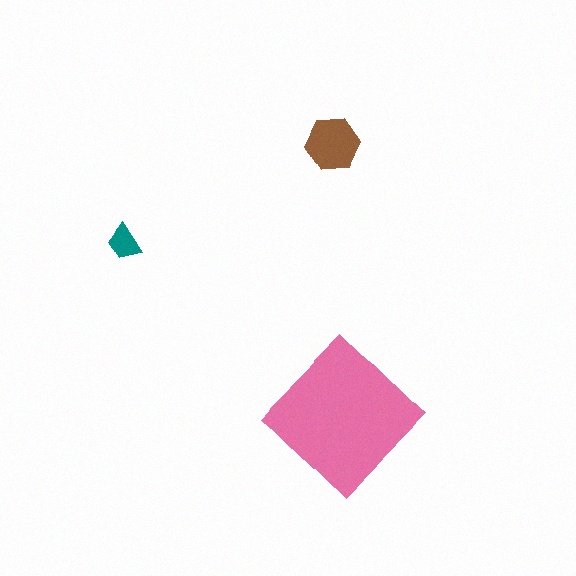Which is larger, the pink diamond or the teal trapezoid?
The pink diamond.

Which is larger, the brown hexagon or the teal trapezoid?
The brown hexagon.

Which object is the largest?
The pink diamond.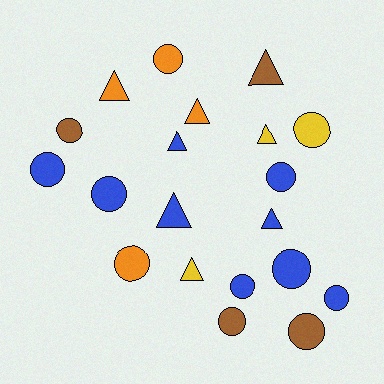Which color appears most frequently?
Blue, with 9 objects.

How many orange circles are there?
There are 2 orange circles.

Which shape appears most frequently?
Circle, with 12 objects.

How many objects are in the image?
There are 20 objects.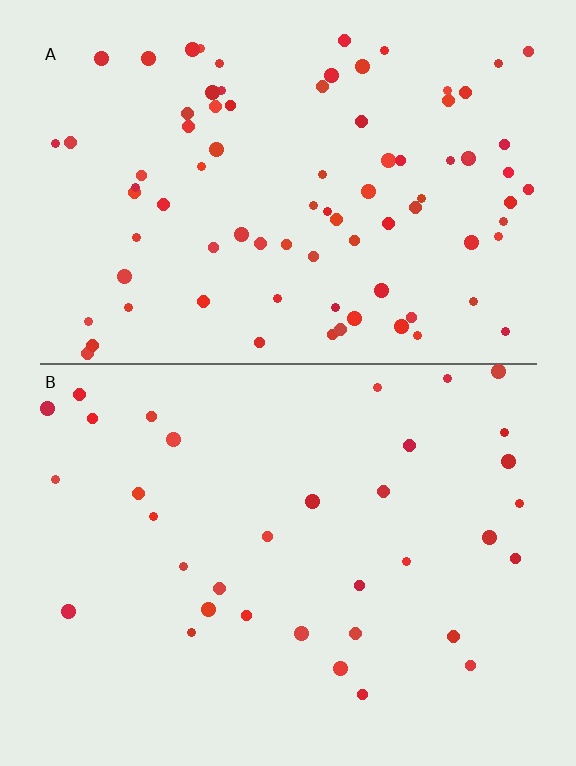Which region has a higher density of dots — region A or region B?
A (the top).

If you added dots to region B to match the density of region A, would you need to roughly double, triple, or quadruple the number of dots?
Approximately double.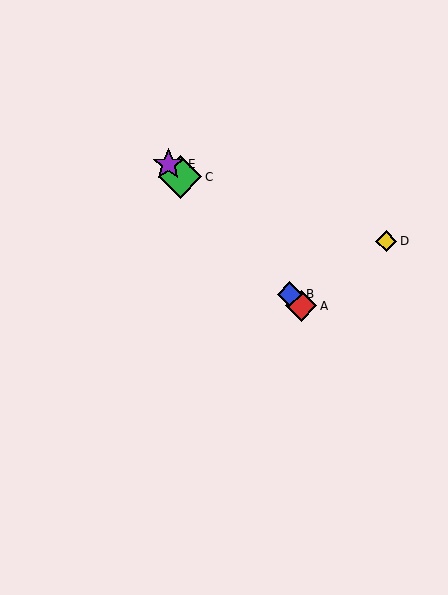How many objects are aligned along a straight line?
4 objects (A, B, C, E) are aligned along a straight line.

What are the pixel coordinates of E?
Object E is at (168, 164).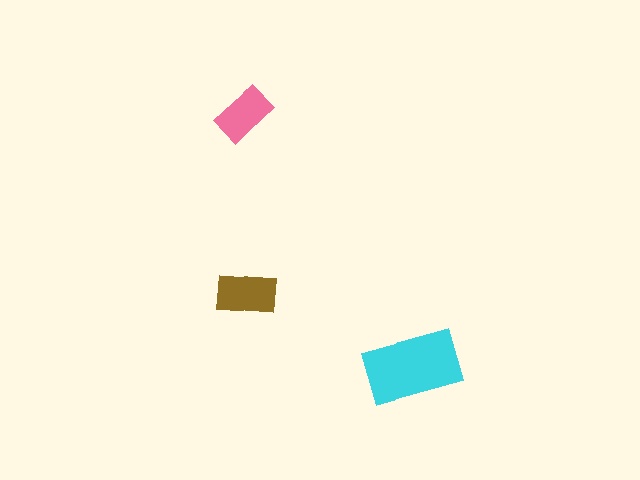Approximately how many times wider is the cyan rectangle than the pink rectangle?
About 1.5 times wider.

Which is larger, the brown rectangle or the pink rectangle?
The brown one.